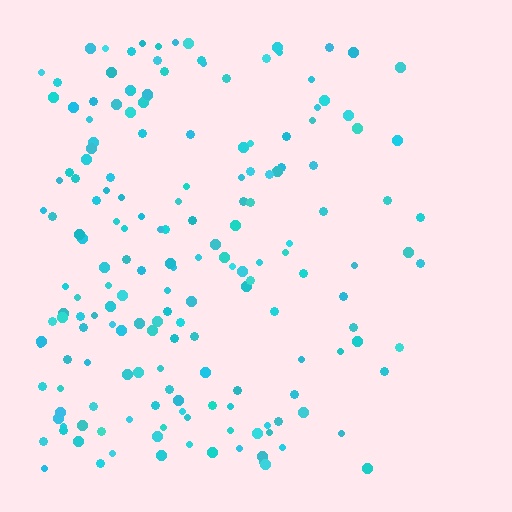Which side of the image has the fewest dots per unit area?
The right.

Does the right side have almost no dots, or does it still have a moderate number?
Still a moderate number, just noticeably fewer than the left.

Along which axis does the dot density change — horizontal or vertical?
Horizontal.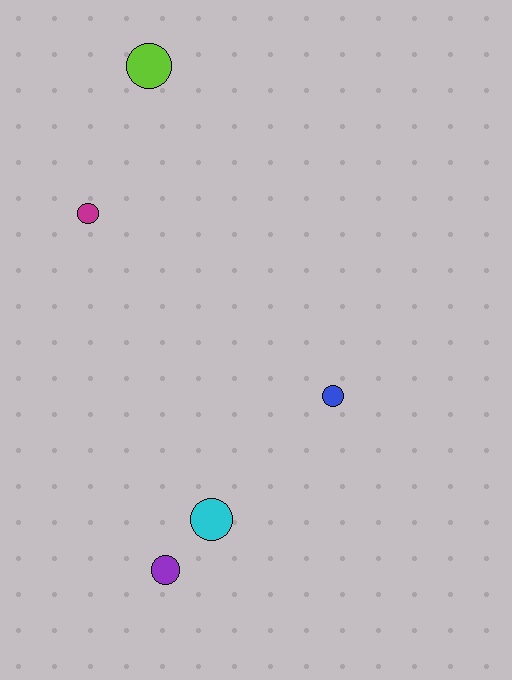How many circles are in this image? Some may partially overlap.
There are 5 circles.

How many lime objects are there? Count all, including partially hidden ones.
There is 1 lime object.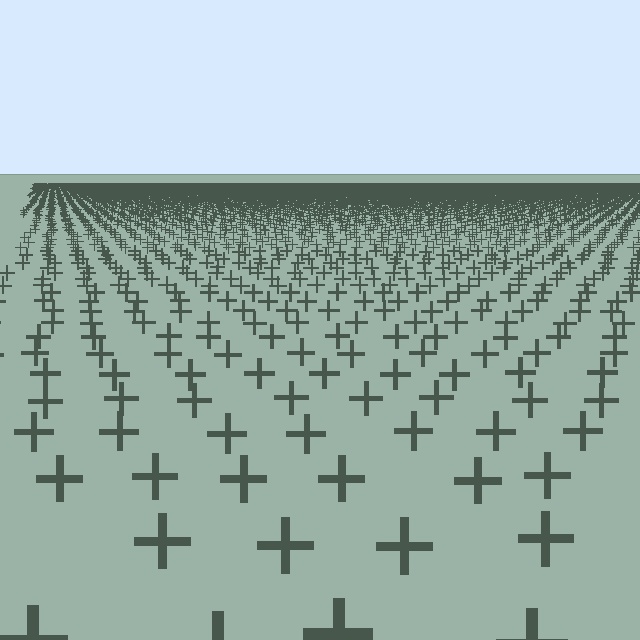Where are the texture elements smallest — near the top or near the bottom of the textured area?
Near the top.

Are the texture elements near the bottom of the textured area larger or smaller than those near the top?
Larger. Near the bottom, elements are closer to the viewer and appear at a bigger on-screen size.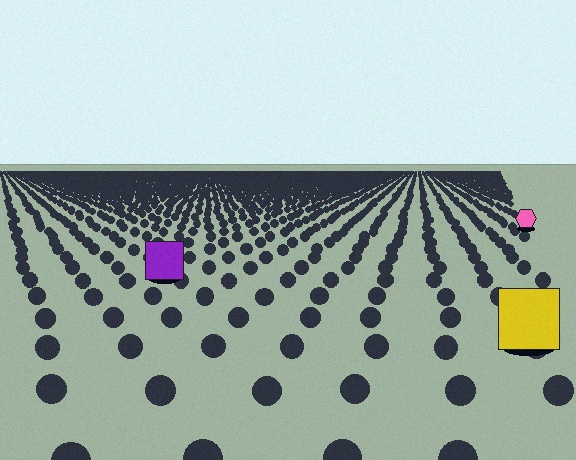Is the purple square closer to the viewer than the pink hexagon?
Yes. The purple square is closer — you can tell from the texture gradient: the ground texture is coarser near it.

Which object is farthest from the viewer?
The pink hexagon is farthest from the viewer. It appears smaller and the ground texture around it is denser.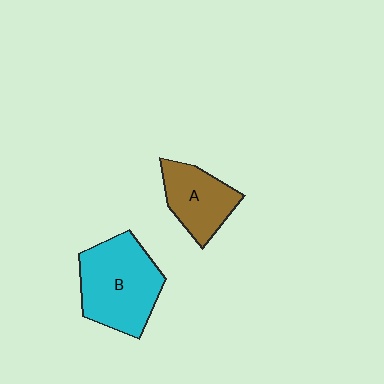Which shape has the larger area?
Shape B (cyan).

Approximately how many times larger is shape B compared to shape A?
Approximately 1.5 times.